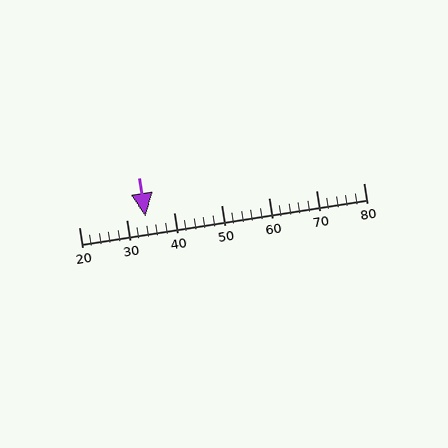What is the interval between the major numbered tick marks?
The major tick marks are spaced 10 units apart.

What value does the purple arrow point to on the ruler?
The purple arrow points to approximately 34.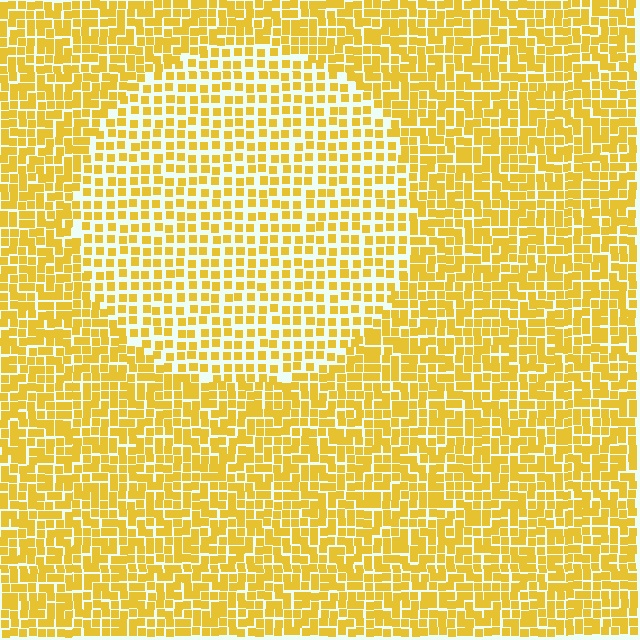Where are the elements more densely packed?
The elements are more densely packed outside the circle boundary.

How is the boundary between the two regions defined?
The boundary is defined by a change in element density (approximately 1.6x ratio). All elements are the same color, size, and shape.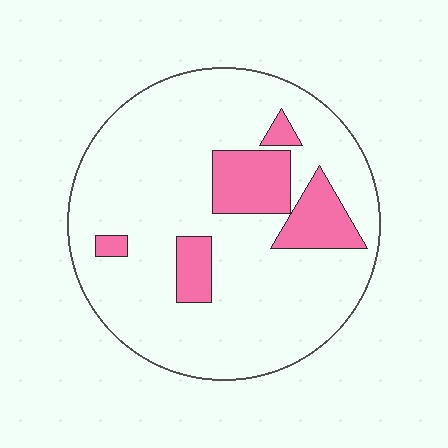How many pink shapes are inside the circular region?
5.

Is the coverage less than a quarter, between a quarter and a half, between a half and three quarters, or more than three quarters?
Less than a quarter.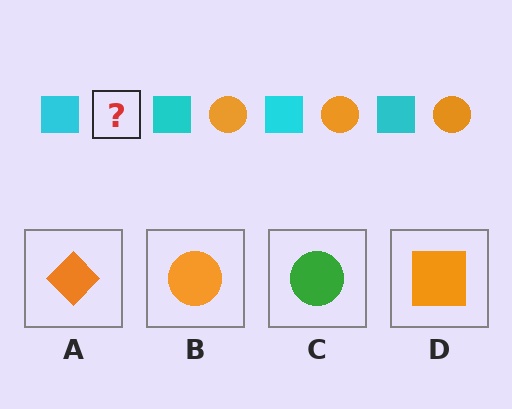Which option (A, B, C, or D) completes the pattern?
B.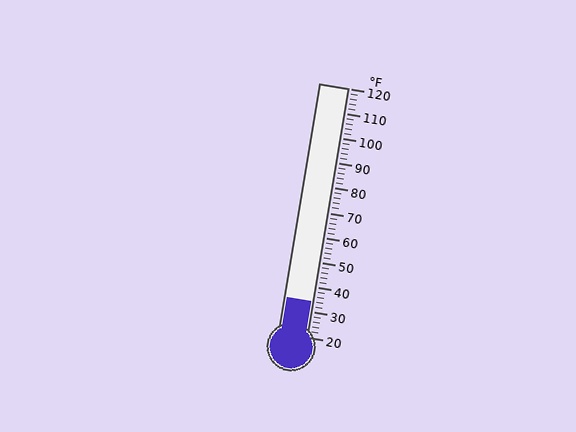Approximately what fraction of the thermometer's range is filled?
The thermometer is filled to approximately 15% of its range.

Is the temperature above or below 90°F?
The temperature is below 90°F.